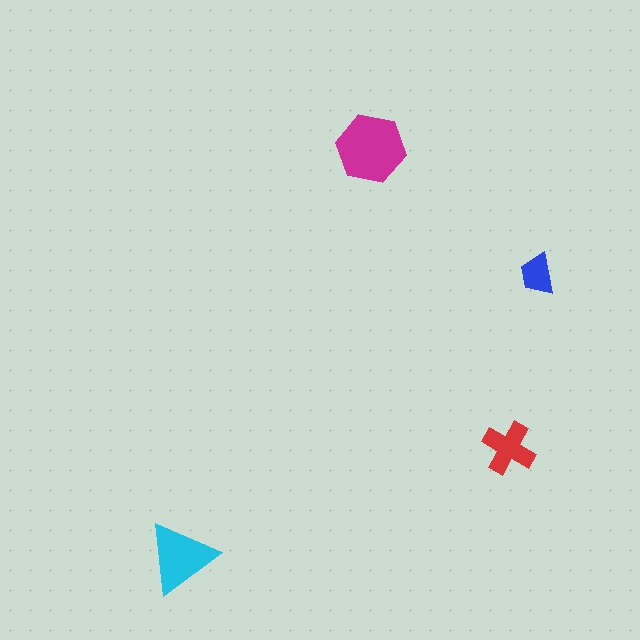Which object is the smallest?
The blue trapezoid.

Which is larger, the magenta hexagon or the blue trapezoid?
The magenta hexagon.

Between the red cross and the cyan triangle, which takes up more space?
The cyan triangle.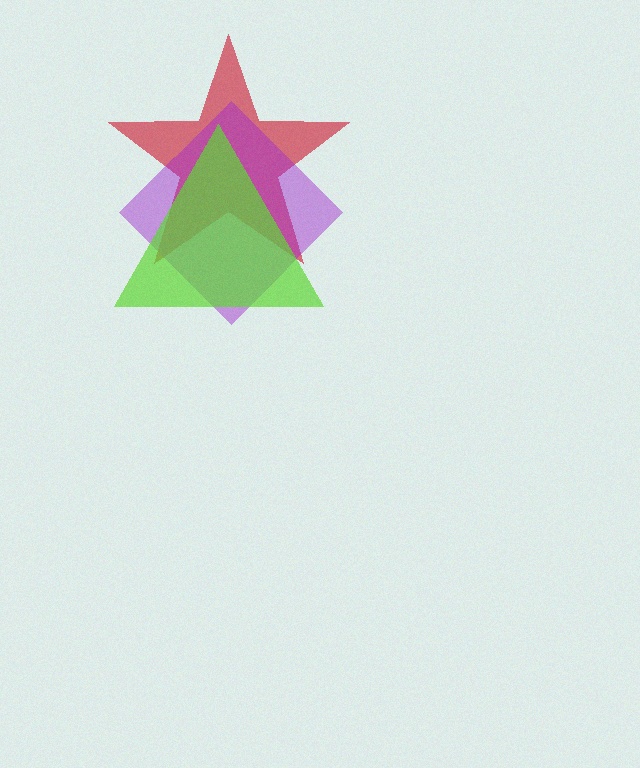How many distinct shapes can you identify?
There are 3 distinct shapes: a red star, a purple diamond, a lime triangle.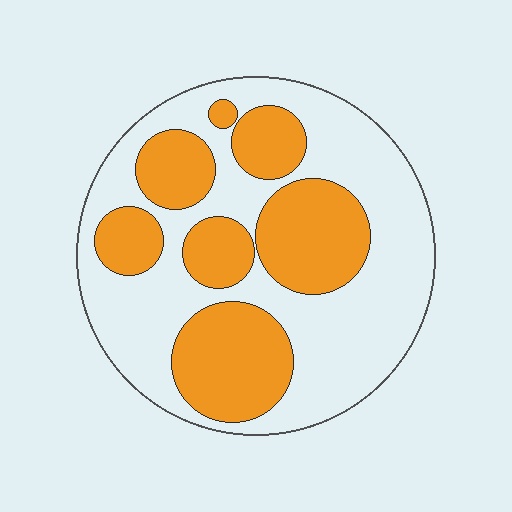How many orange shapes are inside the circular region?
7.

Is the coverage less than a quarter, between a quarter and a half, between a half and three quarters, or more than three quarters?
Between a quarter and a half.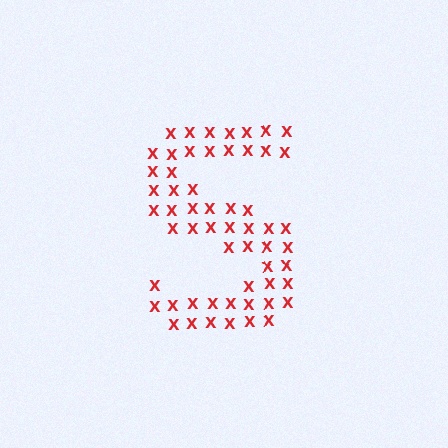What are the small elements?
The small elements are letter X's.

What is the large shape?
The large shape is the letter S.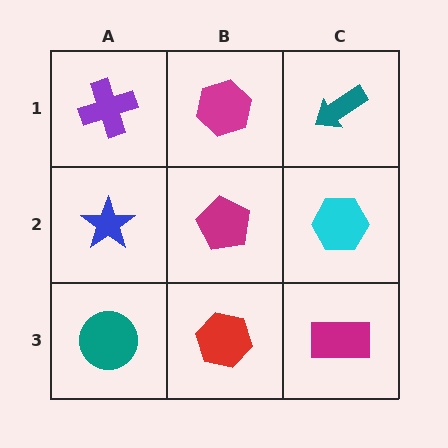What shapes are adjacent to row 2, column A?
A purple cross (row 1, column A), a teal circle (row 3, column A), a magenta pentagon (row 2, column B).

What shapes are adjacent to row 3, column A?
A blue star (row 2, column A), a red hexagon (row 3, column B).